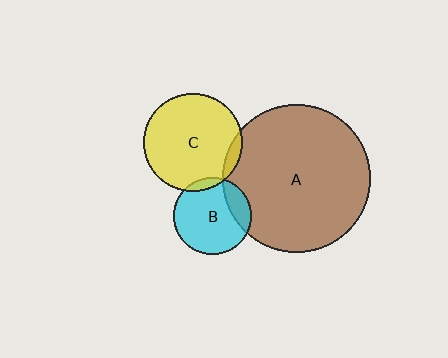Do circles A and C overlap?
Yes.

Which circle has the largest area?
Circle A (brown).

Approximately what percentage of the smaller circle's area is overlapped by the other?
Approximately 5%.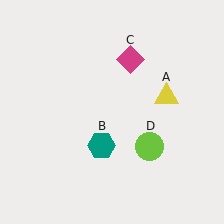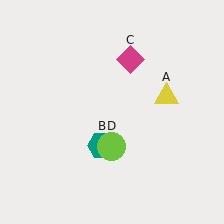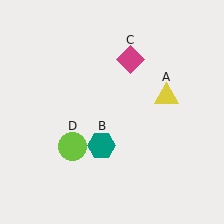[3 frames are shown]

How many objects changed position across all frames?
1 object changed position: lime circle (object D).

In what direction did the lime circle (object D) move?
The lime circle (object D) moved left.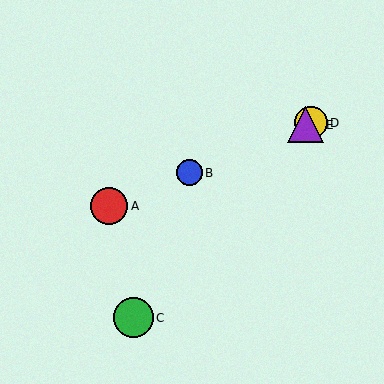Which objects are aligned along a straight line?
Objects A, B, D, E are aligned along a straight line.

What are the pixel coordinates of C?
Object C is at (134, 318).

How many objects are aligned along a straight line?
4 objects (A, B, D, E) are aligned along a straight line.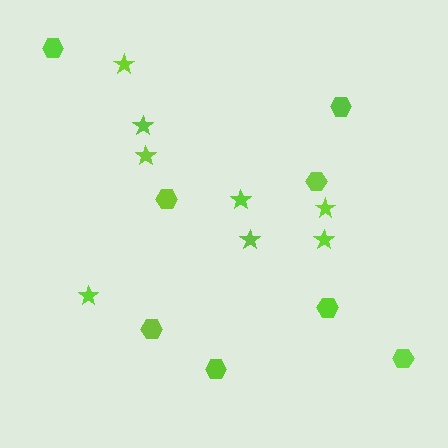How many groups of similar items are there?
There are 2 groups: one group of hexagons (8) and one group of stars (8).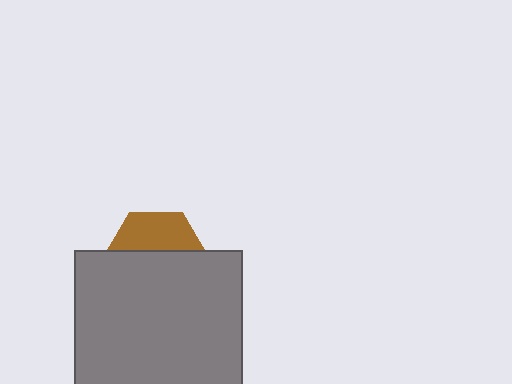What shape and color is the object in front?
The object in front is a gray square.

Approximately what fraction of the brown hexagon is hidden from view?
Roughly 62% of the brown hexagon is hidden behind the gray square.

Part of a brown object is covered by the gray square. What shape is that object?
It is a hexagon.